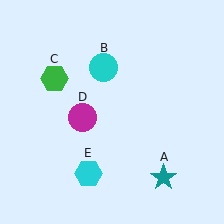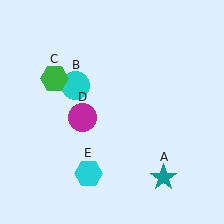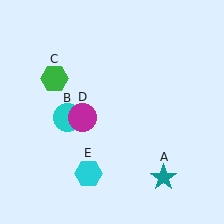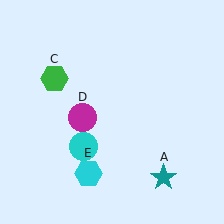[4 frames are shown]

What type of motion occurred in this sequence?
The cyan circle (object B) rotated counterclockwise around the center of the scene.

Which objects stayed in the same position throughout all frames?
Teal star (object A) and green hexagon (object C) and magenta circle (object D) and cyan hexagon (object E) remained stationary.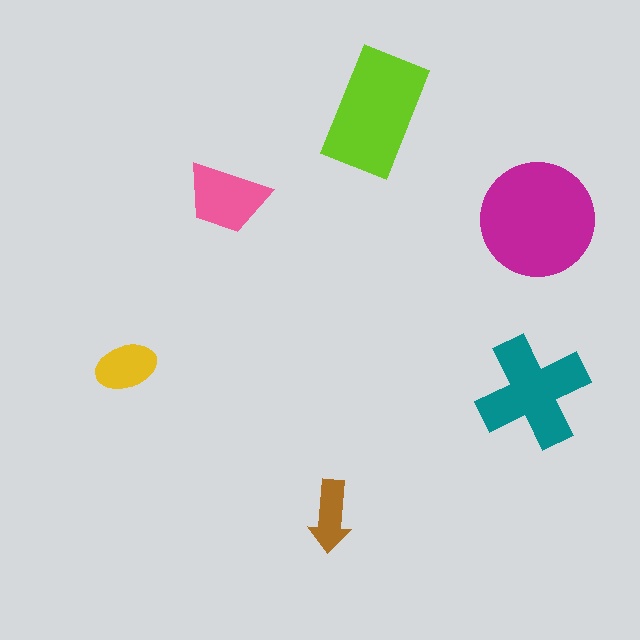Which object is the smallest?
The brown arrow.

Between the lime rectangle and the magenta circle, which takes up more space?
The magenta circle.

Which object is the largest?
The magenta circle.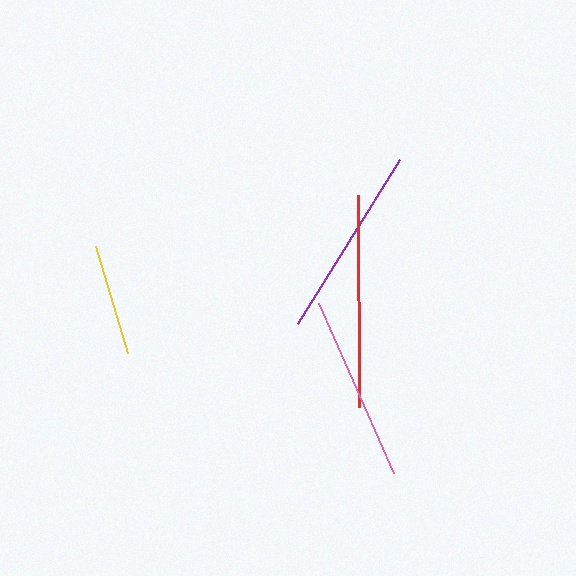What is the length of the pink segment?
The pink segment is approximately 186 pixels long.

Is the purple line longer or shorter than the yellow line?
The purple line is longer than the yellow line.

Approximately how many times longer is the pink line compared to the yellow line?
The pink line is approximately 1.7 times the length of the yellow line.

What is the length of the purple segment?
The purple segment is approximately 193 pixels long.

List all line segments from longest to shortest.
From longest to shortest: red, purple, pink, yellow.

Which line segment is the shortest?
The yellow line is the shortest at approximately 113 pixels.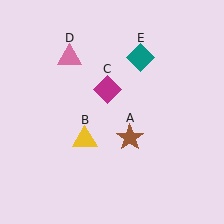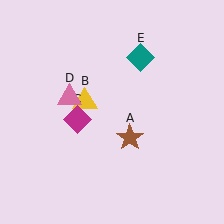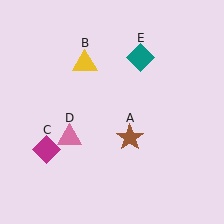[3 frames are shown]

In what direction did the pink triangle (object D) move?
The pink triangle (object D) moved down.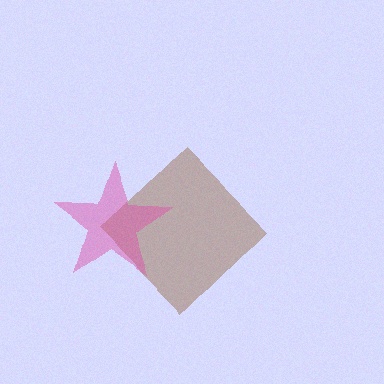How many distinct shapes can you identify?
There are 2 distinct shapes: a brown diamond, a pink star.